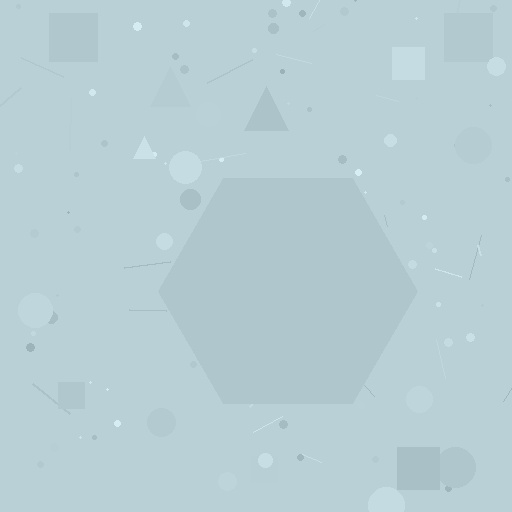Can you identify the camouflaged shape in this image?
The camouflaged shape is a hexagon.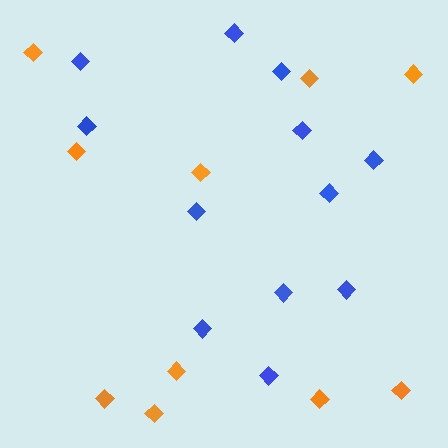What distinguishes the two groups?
There are 2 groups: one group of blue diamonds (12) and one group of orange diamonds (10).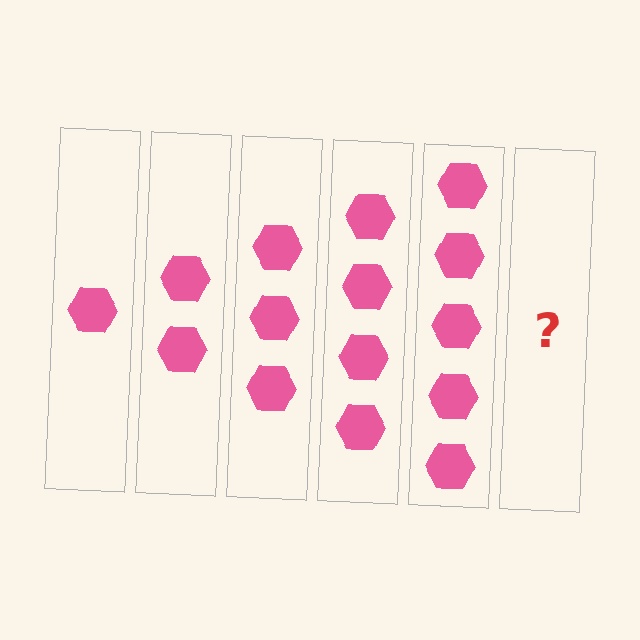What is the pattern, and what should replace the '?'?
The pattern is that each step adds one more hexagon. The '?' should be 6 hexagons.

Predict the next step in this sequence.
The next step is 6 hexagons.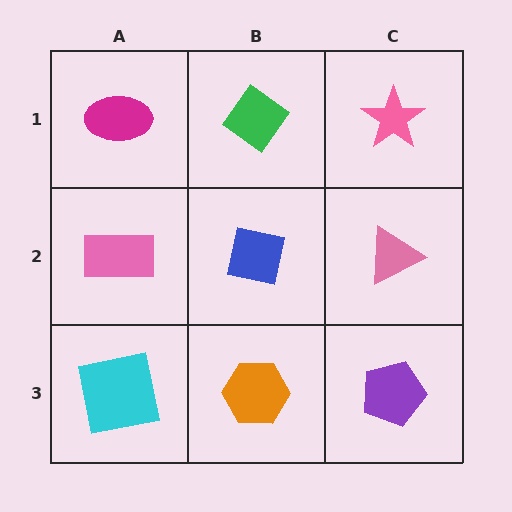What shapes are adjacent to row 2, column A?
A magenta ellipse (row 1, column A), a cyan square (row 3, column A), a blue square (row 2, column B).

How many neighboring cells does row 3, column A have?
2.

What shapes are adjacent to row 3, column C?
A pink triangle (row 2, column C), an orange hexagon (row 3, column B).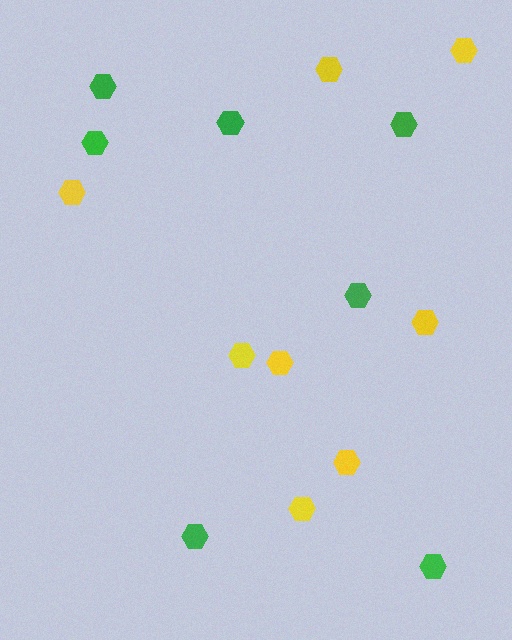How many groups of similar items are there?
There are 2 groups: one group of green hexagons (7) and one group of yellow hexagons (8).